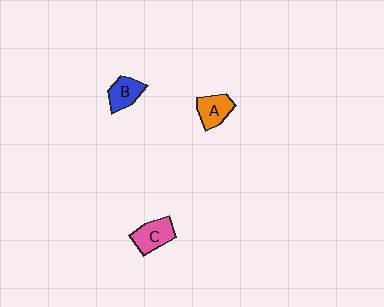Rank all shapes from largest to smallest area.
From largest to smallest: C (pink), A (orange), B (blue).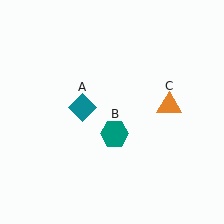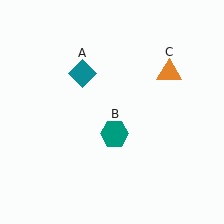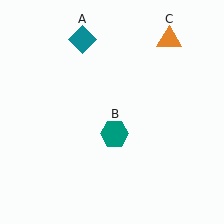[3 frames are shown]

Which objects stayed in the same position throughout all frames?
Teal hexagon (object B) remained stationary.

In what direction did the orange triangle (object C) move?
The orange triangle (object C) moved up.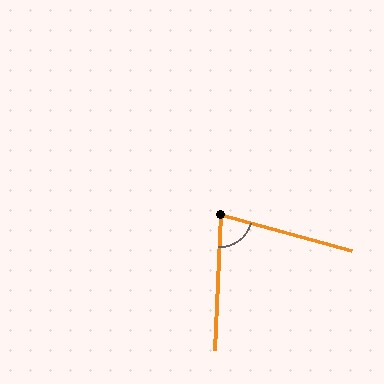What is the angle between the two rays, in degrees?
Approximately 77 degrees.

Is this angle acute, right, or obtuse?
It is acute.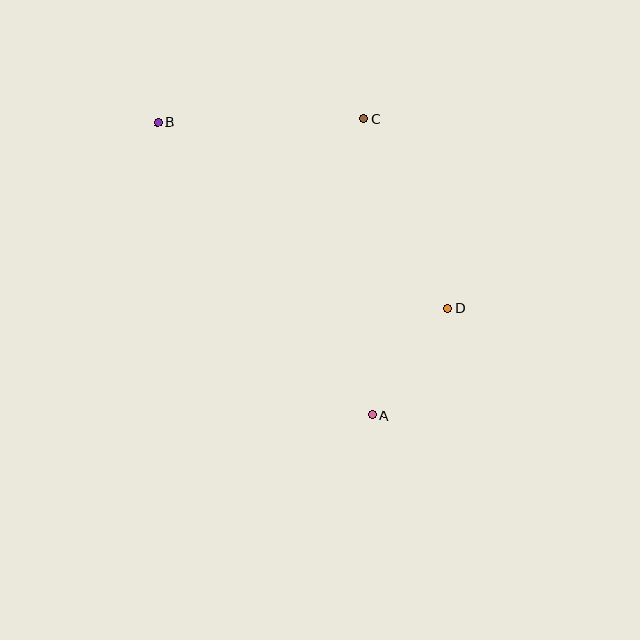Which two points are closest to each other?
Points A and D are closest to each other.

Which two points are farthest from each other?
Points A and B are farthest from each other.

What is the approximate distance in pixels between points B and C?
The distance between B and C is approximately 206 pixels.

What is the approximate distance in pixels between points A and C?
The distance between A and C is approximately 296 pixels.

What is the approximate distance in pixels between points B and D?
The distance between B and D is approximately 345 pixels.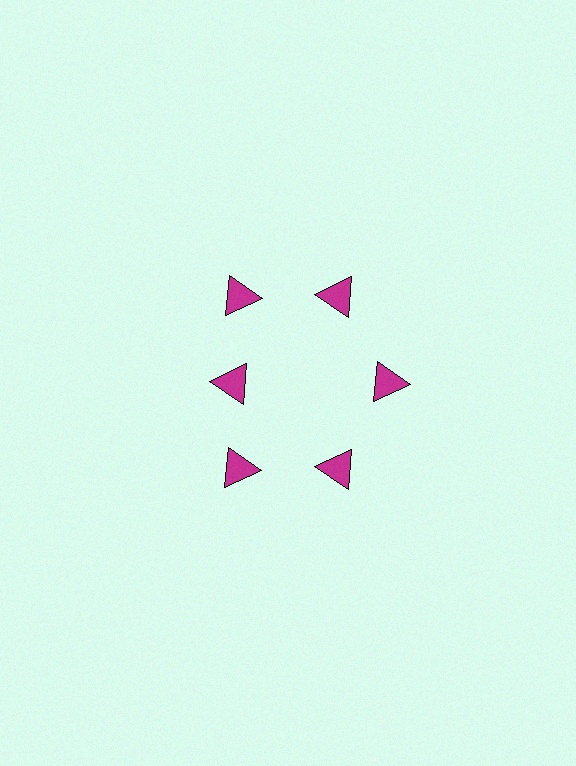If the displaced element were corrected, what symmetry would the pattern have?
It would have 6-fold rotational symmetry — the pattern would map onto itself every 60 degrees.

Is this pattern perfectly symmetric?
No. The 6 magenta triangles are arranged in a ring, but one element near the 9 o'clock position is pulled inward toward the center, breaking the 6-fold rotational symmetry.